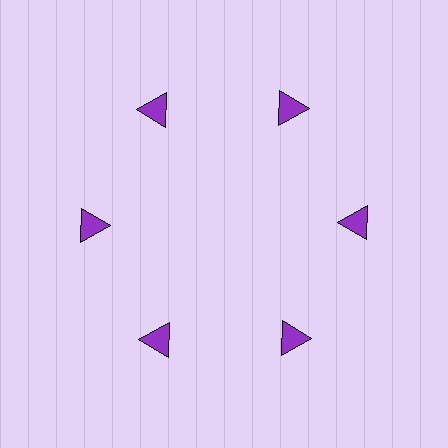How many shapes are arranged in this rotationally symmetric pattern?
There are 6 shapes, arranged in 6 groups of 1.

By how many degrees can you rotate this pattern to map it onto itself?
The pattern maps onto itself every 60 degrees of rotation.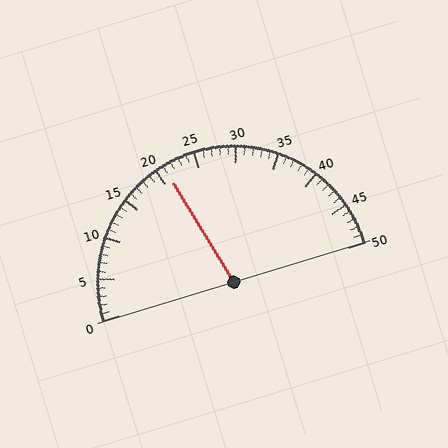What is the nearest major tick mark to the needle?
The nearest major tick mark is 20.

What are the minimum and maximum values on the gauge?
The gauge ranges from 0 to 50.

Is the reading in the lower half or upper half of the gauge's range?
The reading is in the lower half of the range (0 to 50).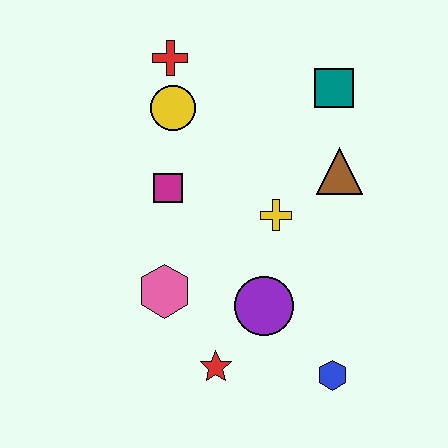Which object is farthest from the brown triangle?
The red star is farthest from the brown triangle.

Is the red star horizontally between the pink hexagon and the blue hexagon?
Yes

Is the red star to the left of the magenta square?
No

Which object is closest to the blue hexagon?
The purple circle is closest to the blue hexagon.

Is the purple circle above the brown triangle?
No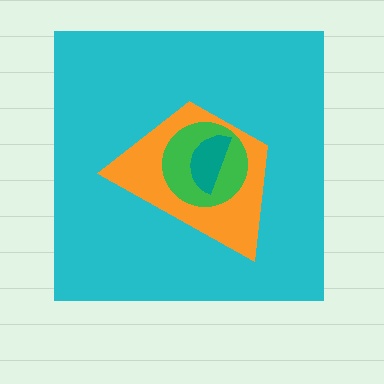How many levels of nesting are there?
4.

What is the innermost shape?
The teal semicircle.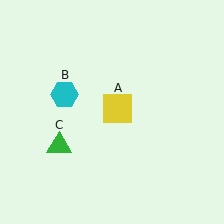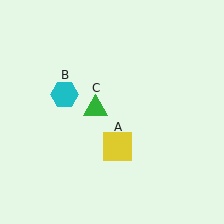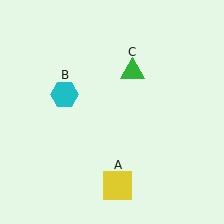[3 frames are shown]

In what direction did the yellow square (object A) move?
The yellow square (object A) moved down.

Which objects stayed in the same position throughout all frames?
Cyan hexagon (object B) remained stationary.